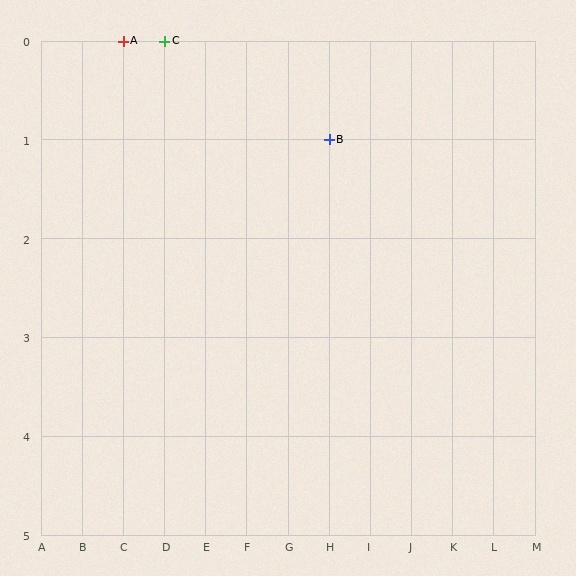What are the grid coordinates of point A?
Point A is at grid coordinates (C, 0).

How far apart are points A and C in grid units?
Points A and C are 1 column apart.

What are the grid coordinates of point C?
Point C is at grid coordinates (D, 0).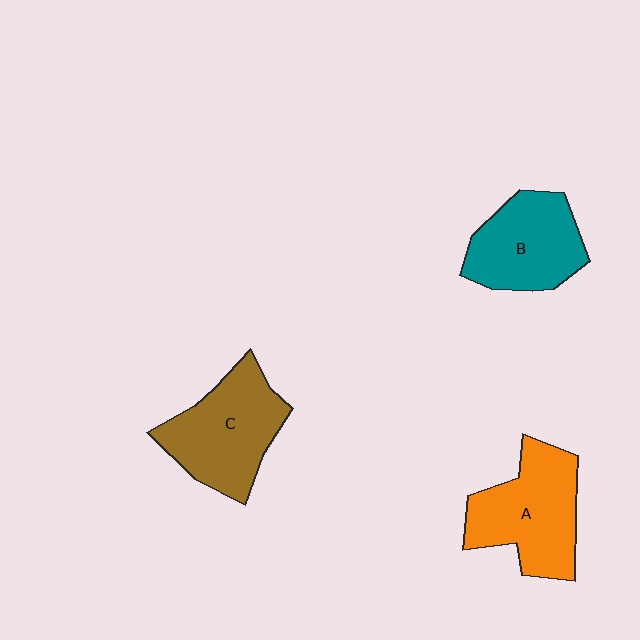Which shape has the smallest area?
Shape B (teal).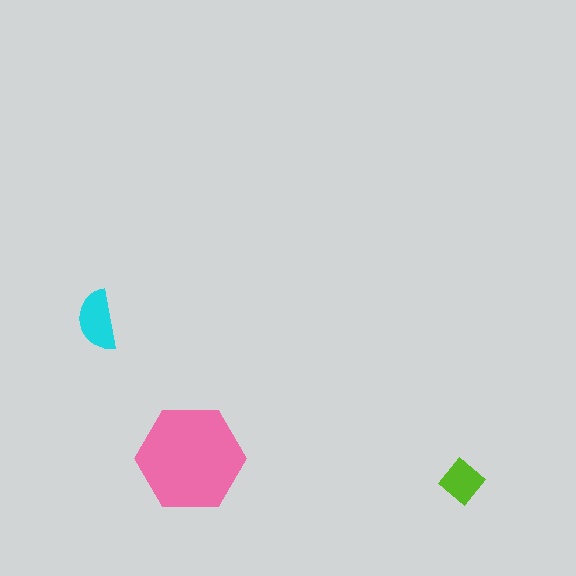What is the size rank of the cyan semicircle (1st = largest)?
2nd.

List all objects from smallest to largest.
The lime diamond, the cyan semicircle, the pink hexagon.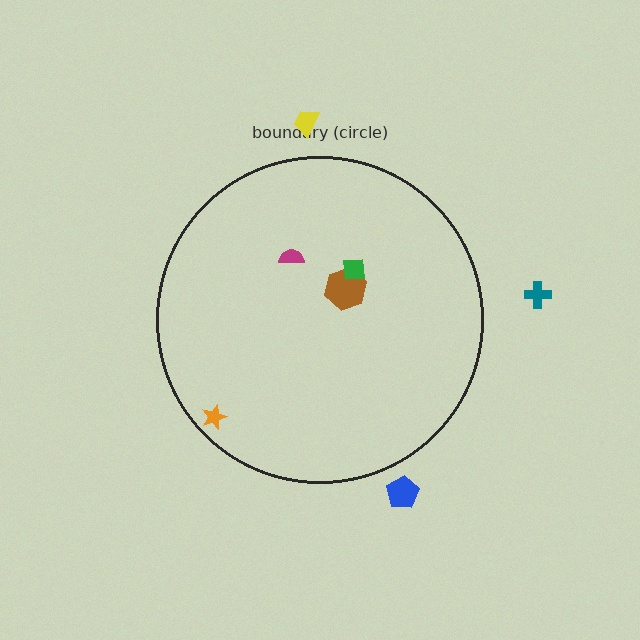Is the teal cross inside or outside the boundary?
Outside.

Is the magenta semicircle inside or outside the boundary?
Inside.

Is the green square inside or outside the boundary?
Inside.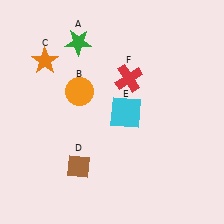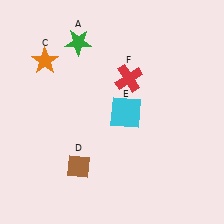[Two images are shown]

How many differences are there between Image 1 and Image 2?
There is 1 difference between the two images.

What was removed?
The orange circle (B) was removed in Image 2.